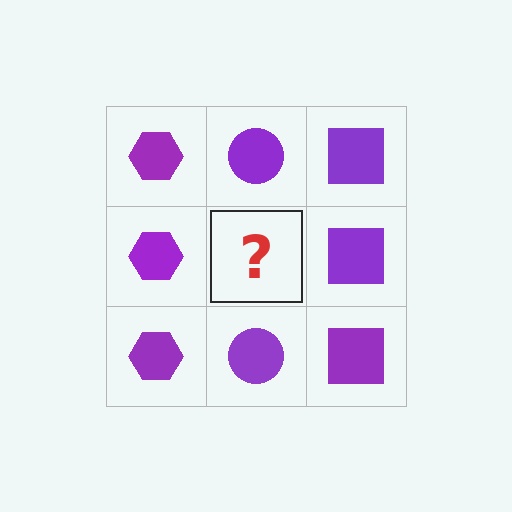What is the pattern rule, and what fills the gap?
The rule is that each column has a consistent shape. The gap should be filled with a purple circle.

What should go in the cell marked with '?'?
The missing cell should contain a purple circle.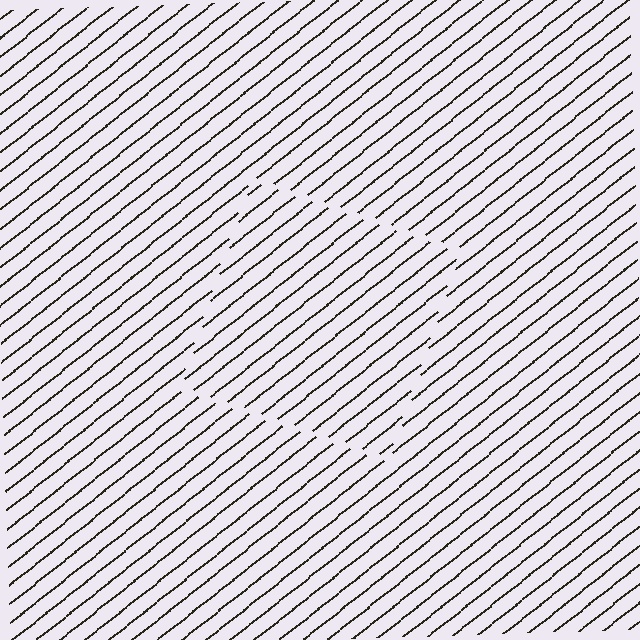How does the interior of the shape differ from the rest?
The interior of the shape contains the same grating, shifted by half a period — the contour is defined by the phase discontinuity where line-ends from the inner and outer gratings abut.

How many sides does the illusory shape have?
4 sides — the line-ends trace a square.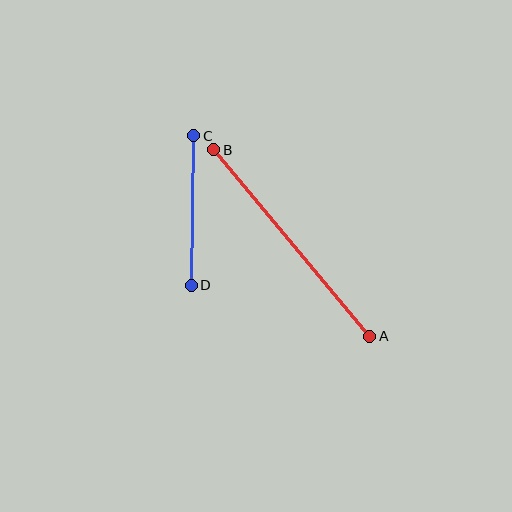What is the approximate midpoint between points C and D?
The midpoint is at approximately (192, 211) pixels.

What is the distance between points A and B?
The distance is approximately 243 pixels.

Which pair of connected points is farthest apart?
Points A and B are farthest apart.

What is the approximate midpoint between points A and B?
The midpoint is at approximately (292, 243) pixels.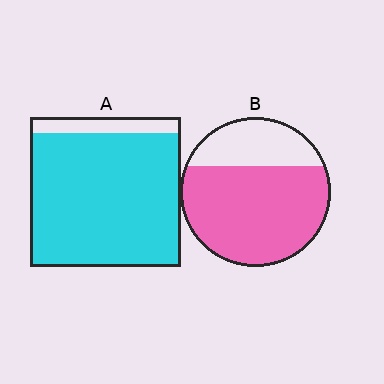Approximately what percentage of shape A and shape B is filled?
A is approximately 90% and B is approximately 70%.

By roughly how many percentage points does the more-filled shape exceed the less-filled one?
By roughly 20 percentage points (A over B).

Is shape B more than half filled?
Yes.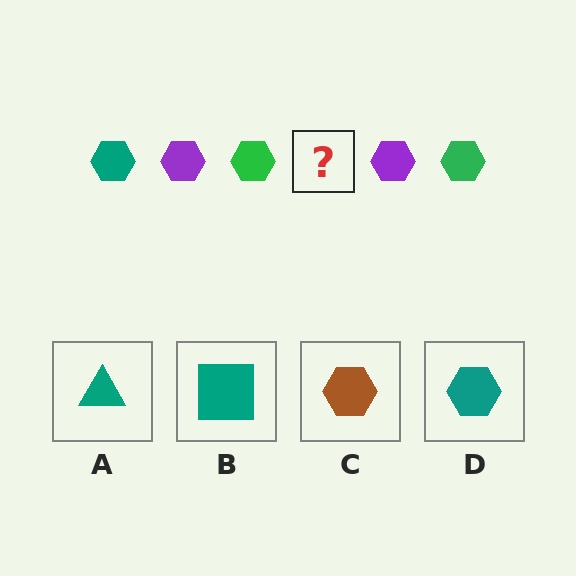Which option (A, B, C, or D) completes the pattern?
D.